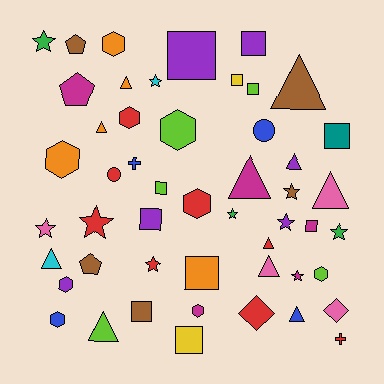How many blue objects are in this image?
There are 4 blue objects.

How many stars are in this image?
There are 10 stars.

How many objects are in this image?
There are 50 objects.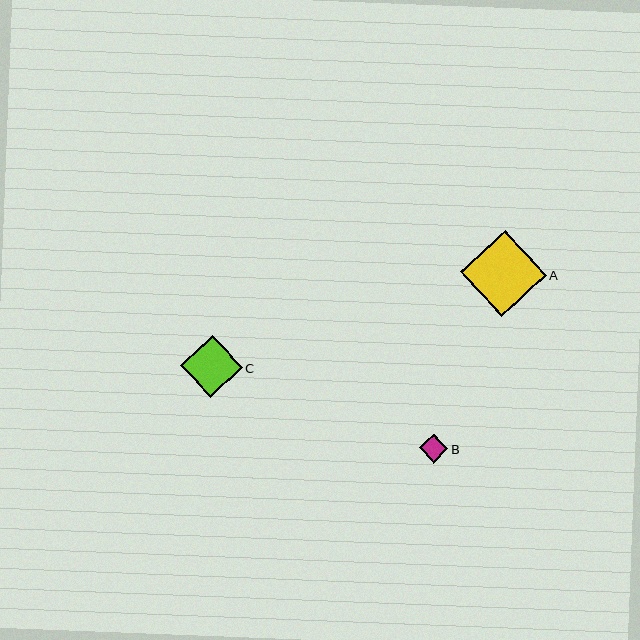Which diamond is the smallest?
Diamond B is the smallest with a size of approximately 29 pixels.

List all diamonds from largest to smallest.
From largest to smallest: A, C, B.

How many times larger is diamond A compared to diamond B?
Diamond A is approximately 3.0 times the size of diamond B.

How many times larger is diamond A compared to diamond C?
Diamond A is approximately 1.4 times the size of diamond C.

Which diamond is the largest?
Diamond A is the largest with a size of approximately 86 pixels.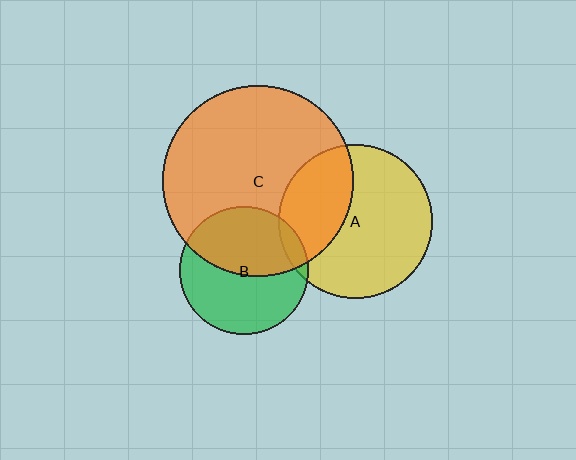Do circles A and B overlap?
Yes.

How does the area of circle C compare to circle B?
Approximately 2.2 times.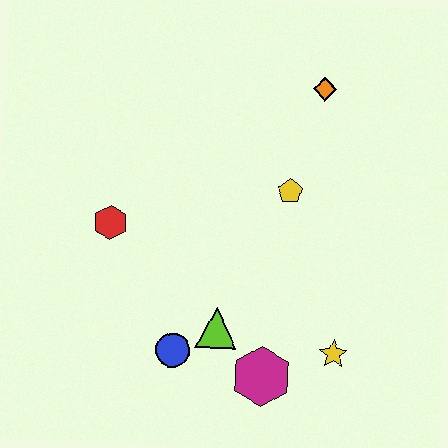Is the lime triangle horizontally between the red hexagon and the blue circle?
No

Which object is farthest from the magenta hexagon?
The orange diamond is farthest from the magenta hexagon.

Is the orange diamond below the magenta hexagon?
No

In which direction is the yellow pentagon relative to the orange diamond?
The yellow pentagon is below the orange diamond.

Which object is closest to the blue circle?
The lime triangle is closest to the blue circle.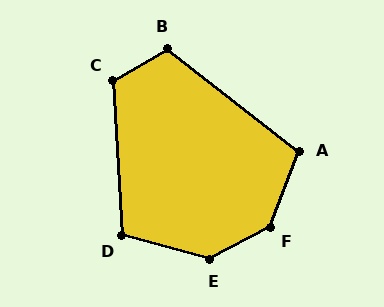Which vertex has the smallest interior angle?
A, at approximately 107 degrees.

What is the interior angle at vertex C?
Approximately 117 degrees (obtuse).